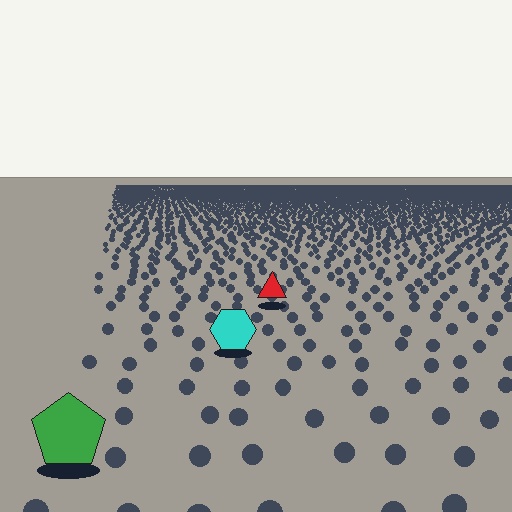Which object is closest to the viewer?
The green pentagon is closest. The texture marks near it are larger and more spread out.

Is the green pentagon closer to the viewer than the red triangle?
Yes. The green pentagon is closer — you can tell from the texture gradient: the ground texture is coarser near it.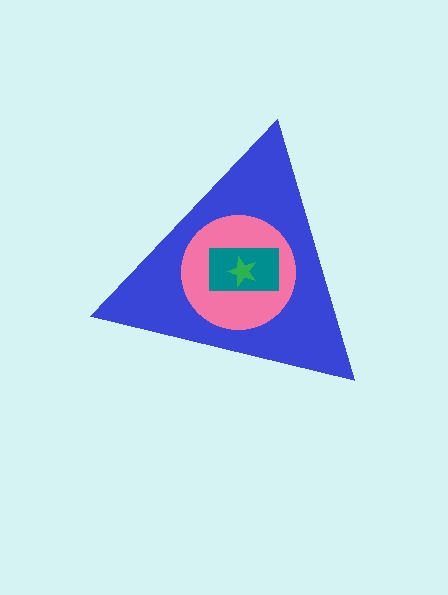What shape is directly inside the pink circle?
The teal rectangle.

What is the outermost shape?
The blue triangle.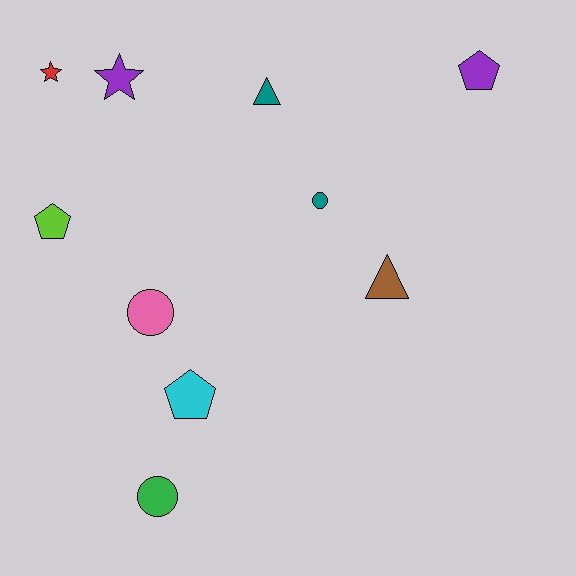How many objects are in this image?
There are 10 objects.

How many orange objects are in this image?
There are no orange objects.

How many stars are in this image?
There are 2 stars.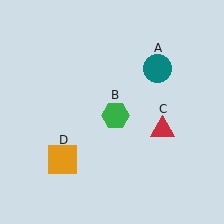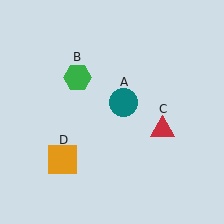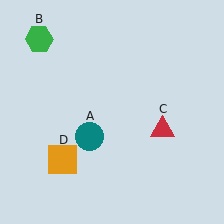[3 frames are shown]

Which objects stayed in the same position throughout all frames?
Red triangle (object C) and orange square (object D) remained stationary.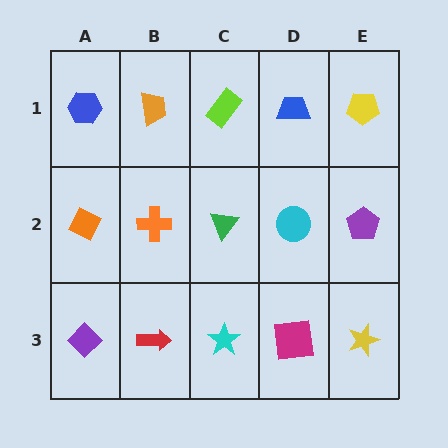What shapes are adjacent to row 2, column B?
An orange trapezoid (row 1, column B), a red arrow (row 3, column B), an orange diamond (row 2, column A), a green triangle (row 2, column C).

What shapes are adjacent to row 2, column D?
A blue trapezoid (row 1, column D), a magenta square (row 3, column D), a green triangle (row 2, column C), a purple pentagon (row 2, column E).